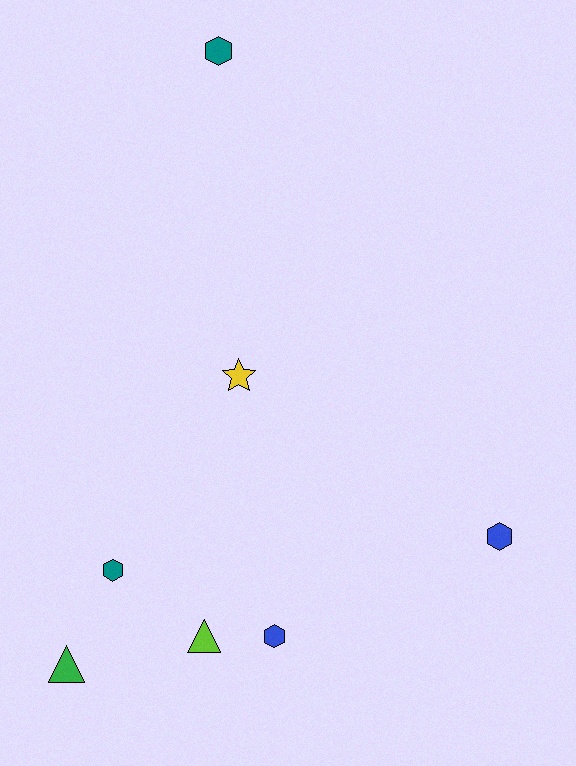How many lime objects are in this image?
There is 1 lime object.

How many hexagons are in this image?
There are 4 hexagons.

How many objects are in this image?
There are 7 objects.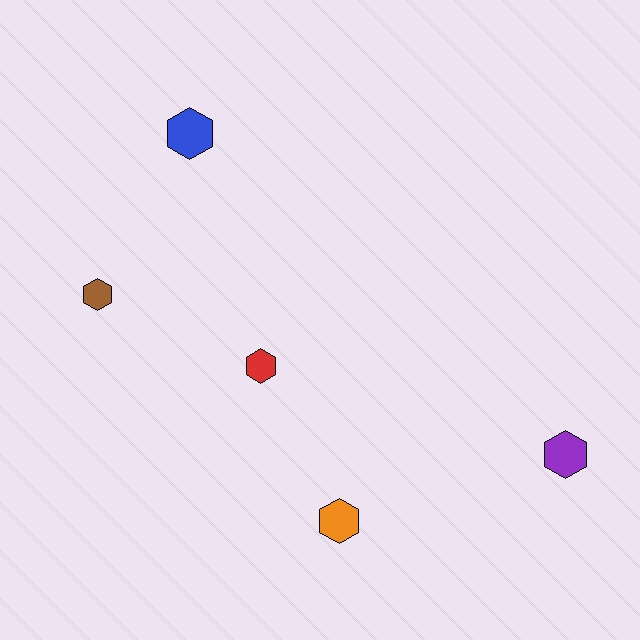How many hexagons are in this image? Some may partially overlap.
There are 5 hexagons.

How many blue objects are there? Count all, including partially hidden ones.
There is 1 blue object.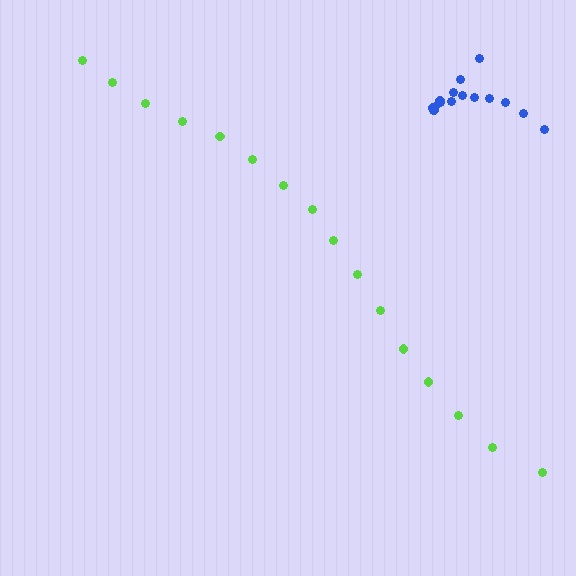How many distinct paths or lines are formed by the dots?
There are 2 distinct paths.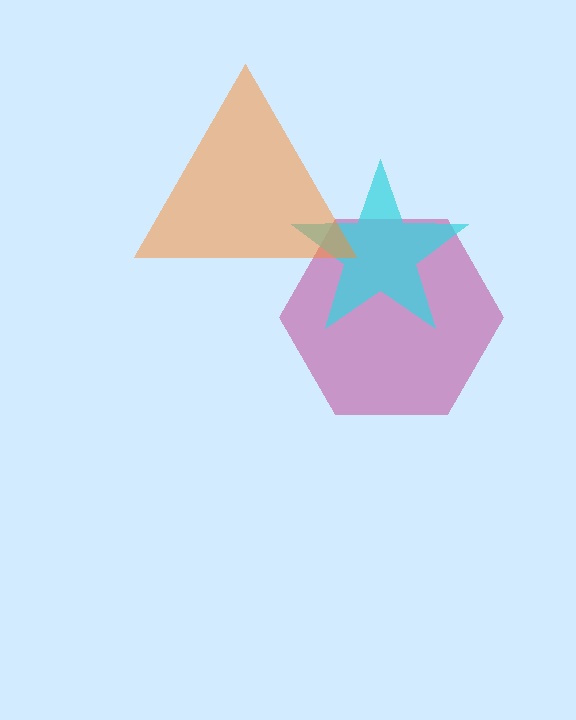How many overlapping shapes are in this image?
There are 3 overlapping shapes in the image.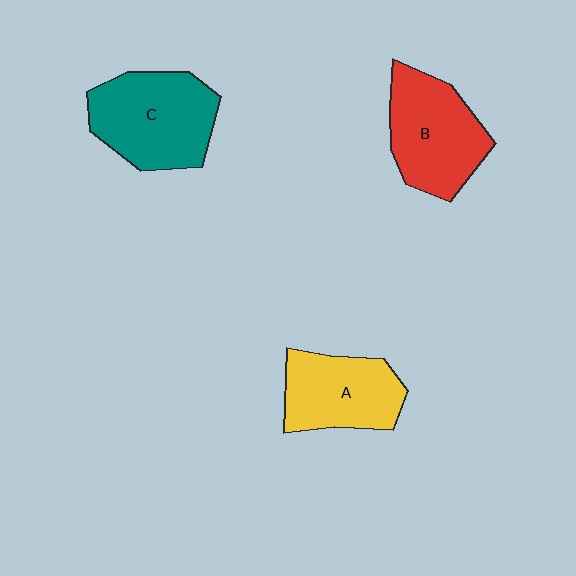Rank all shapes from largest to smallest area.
From largest to smallest: C (teal), B (red), A (yellow).